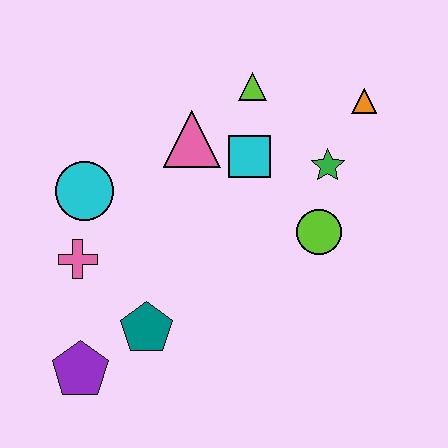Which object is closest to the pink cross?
The cyan circle is closest to the pink cross.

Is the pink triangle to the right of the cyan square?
No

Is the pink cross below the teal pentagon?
No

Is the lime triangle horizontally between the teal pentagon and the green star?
Yes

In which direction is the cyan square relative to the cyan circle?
The cyan square is to the right of the cyan circle.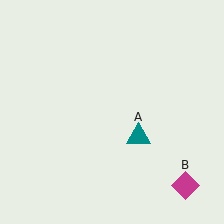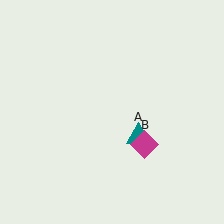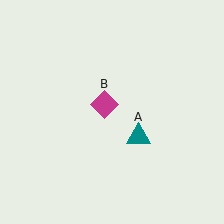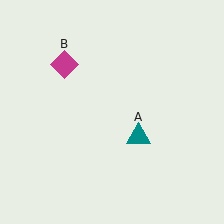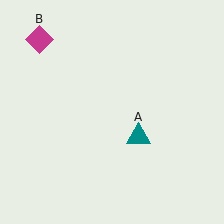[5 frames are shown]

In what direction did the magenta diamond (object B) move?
The magenta diamond (object B) moved up and to the left.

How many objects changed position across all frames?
1 object changed position: magenta diamond (object B).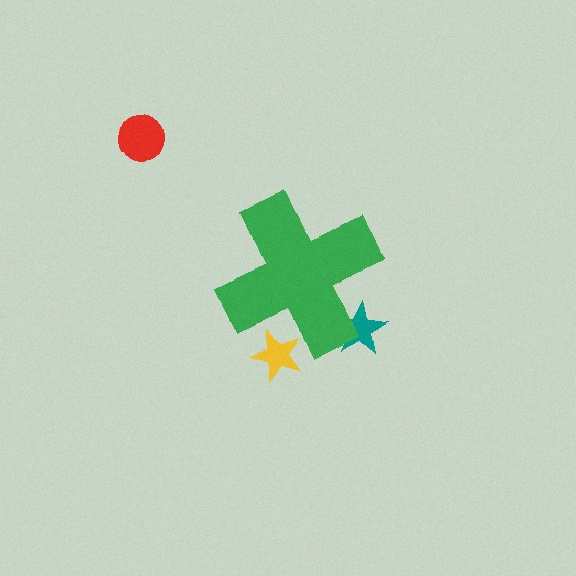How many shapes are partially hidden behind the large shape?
2 shapes are partially hidden.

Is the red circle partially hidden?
No, the red circle is fully visible.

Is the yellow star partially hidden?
Yes, the yellow star is partially hidden behind the green cross.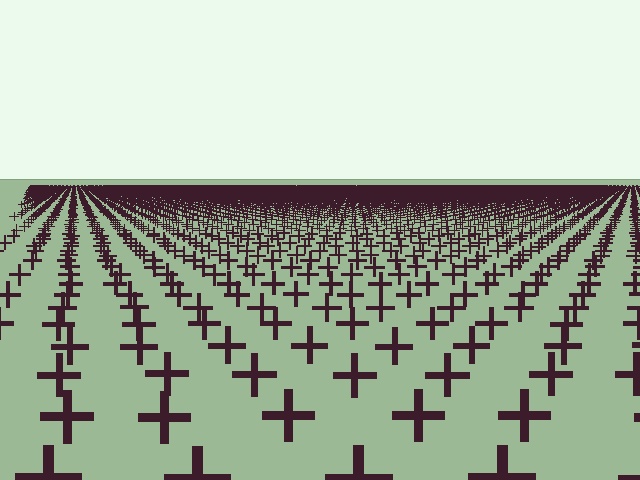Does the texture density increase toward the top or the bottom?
Density increases toward the top.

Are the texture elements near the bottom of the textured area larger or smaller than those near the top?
Larger. Near the bottom, elements are closer to the viewer and appear at a bigger on-screen size.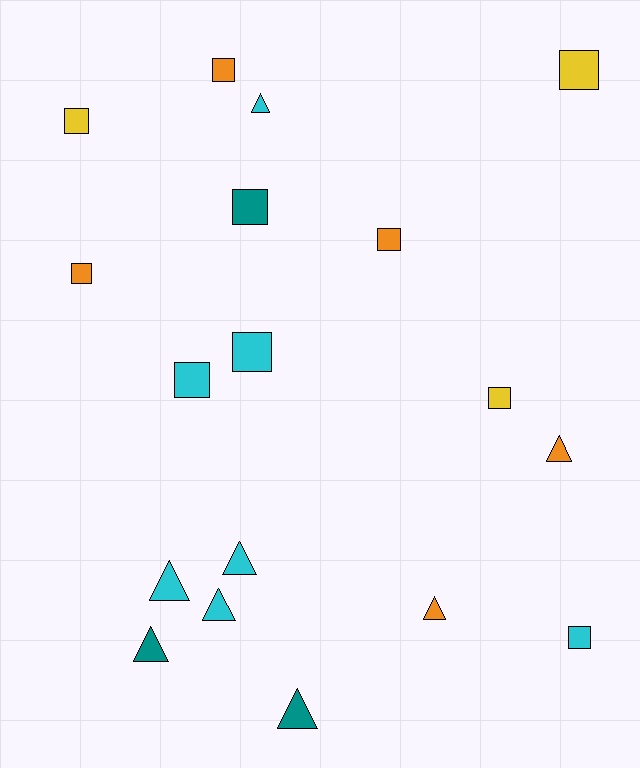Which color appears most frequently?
Cyan, with 7 objects.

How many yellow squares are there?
There are 3 yellow squares.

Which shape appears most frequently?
Square, with 10 objects.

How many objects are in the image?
There are 18 objects.